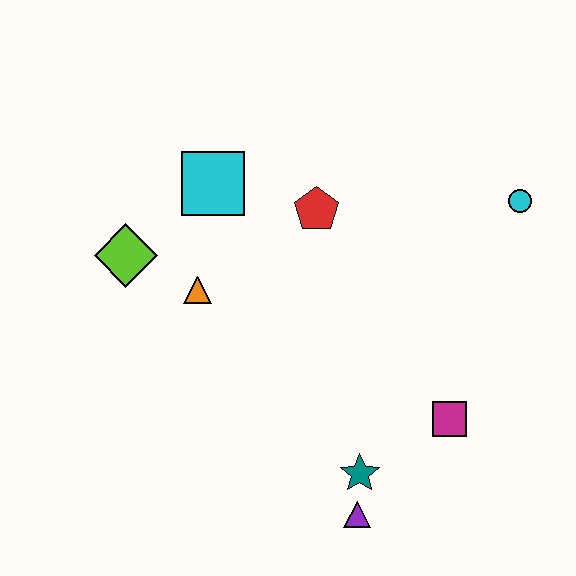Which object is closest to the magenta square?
The teal star is closest to the magenta square.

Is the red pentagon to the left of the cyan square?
No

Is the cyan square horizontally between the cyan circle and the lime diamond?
Yes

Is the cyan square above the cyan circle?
Yes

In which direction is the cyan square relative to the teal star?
The cyan square is above the teal star.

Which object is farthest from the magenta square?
The lime diamond is farthest from the magenta square.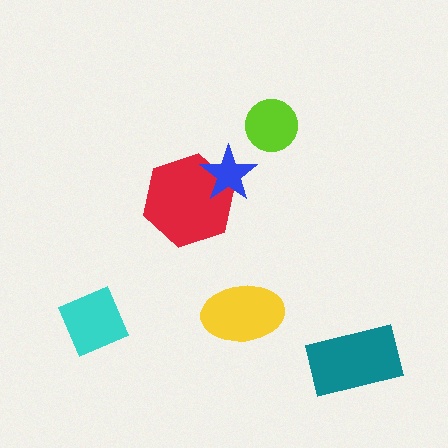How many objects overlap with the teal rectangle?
0 objects overlap with the teal rectangle.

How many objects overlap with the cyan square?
0 objects overlap with the cyan square.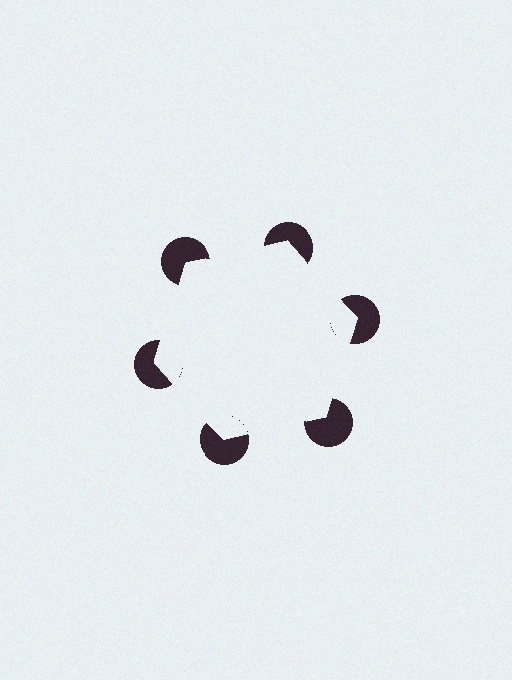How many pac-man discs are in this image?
There are 6 — one at each vertex of the illusory hexagon.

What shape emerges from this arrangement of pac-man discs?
An illusory hexagon — its edges are inferred from the aligned wedge cuts in the pac-man discs, not physically drawn.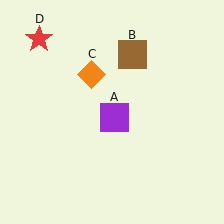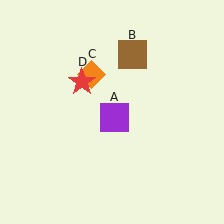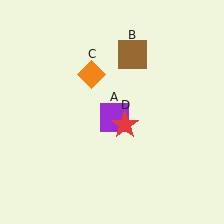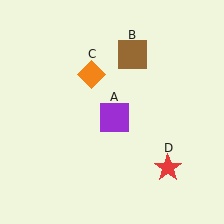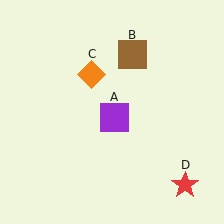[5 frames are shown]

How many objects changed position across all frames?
1 object changed position: red star (object D).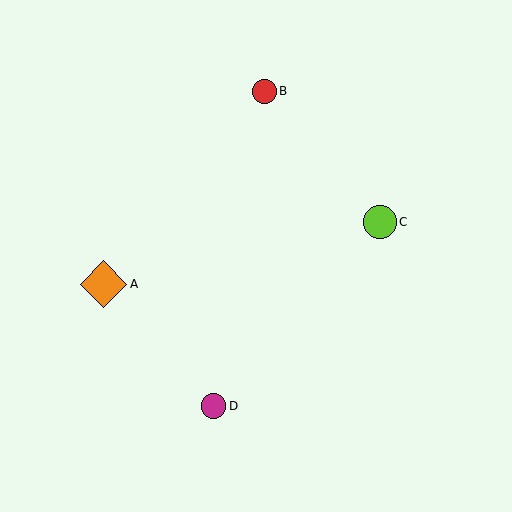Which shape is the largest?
The orange diamond (labeled A) is the largest.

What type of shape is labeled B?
Shape B is a red circle.